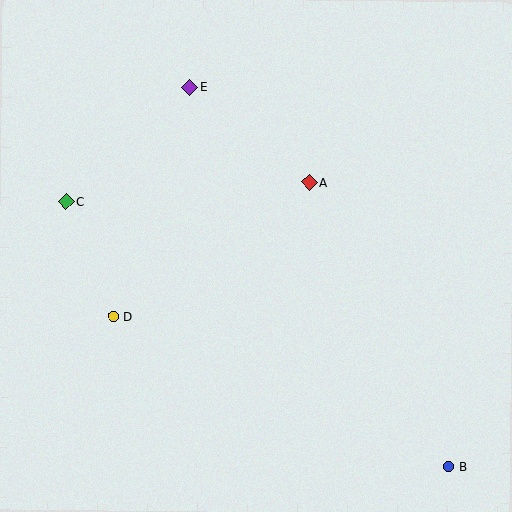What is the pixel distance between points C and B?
The distance between C and B is 465 pixels.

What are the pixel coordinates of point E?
Point E is at (189, 87).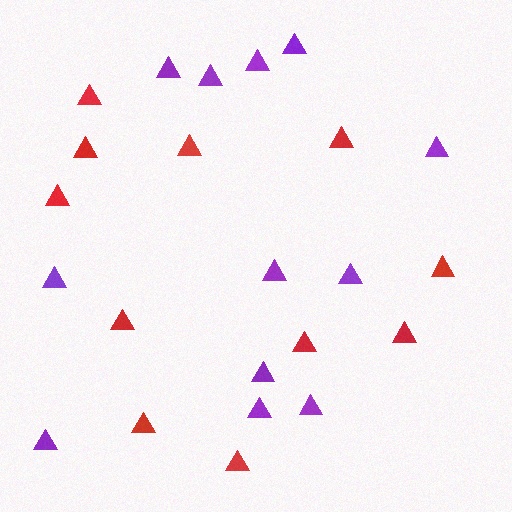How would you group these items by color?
There are 2 groups: one group of purple triangles (12) and one group of red triangles (11).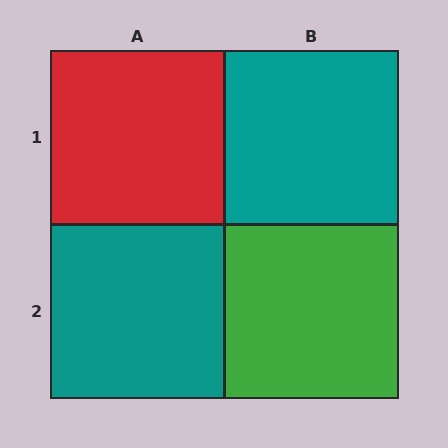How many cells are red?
1 cell is red.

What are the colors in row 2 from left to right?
Teal, green.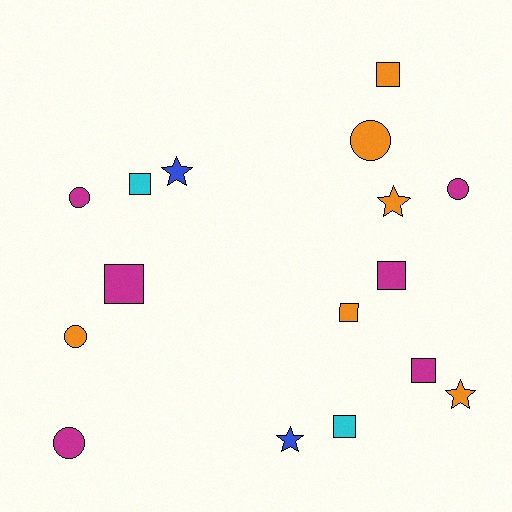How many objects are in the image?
There are 16 objects.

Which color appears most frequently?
Magenta, with 6 objects.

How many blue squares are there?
There are no blue squares.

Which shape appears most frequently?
Square, with 7 objects.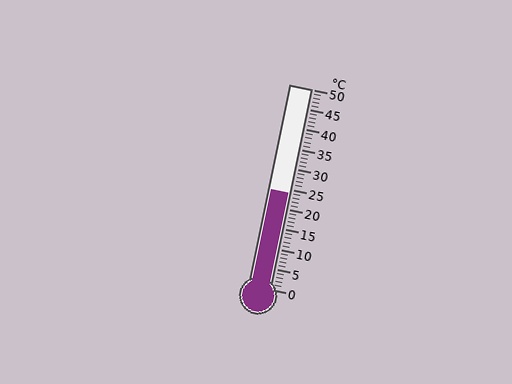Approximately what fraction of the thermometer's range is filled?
The thermometer is filled to approximately 50% of its range.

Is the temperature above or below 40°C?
The temperature is below 40°C.